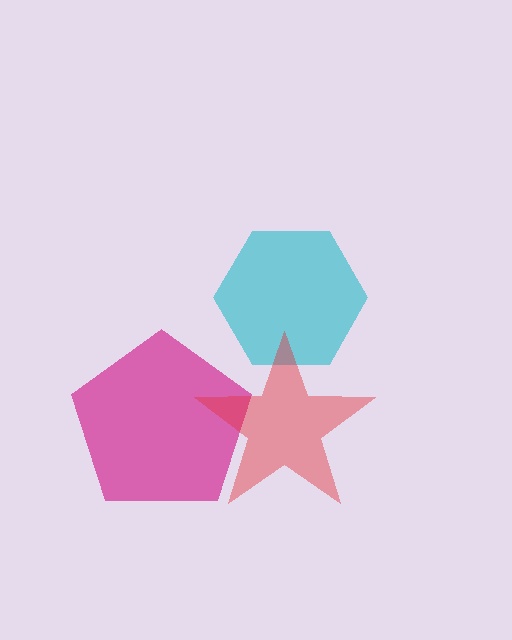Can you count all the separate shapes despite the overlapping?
Yes, there are 3 separate shapes.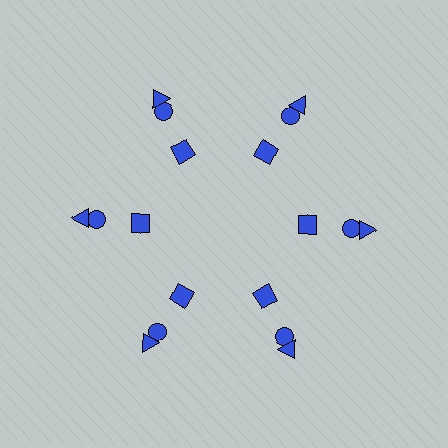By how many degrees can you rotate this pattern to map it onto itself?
The pattern maps onto itself every 60 degrees of rotation.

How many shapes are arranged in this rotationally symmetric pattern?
There are 18 shapes, arranged in 6 groups of 3.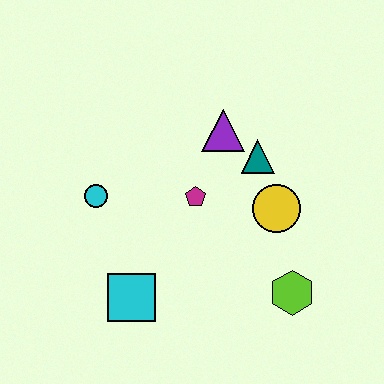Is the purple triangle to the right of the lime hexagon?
No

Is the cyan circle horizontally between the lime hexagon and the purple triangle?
No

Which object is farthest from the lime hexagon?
The cyan circle is farthest from the lime hexagon.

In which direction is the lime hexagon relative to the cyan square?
The lime hexagon is to the right of the cyan square.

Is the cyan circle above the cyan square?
Yes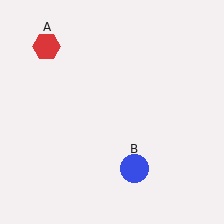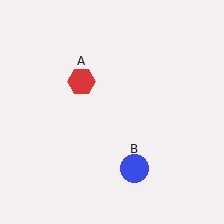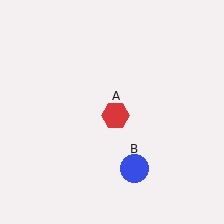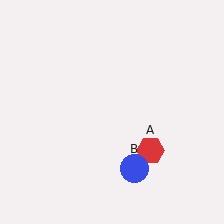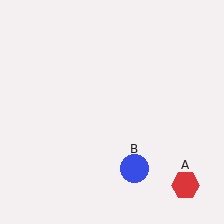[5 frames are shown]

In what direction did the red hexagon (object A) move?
The red hexagon (object A) moved down and to the right.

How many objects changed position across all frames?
1 object changed position: red hexagon (object A).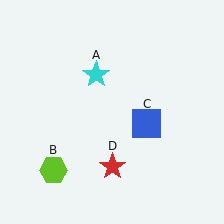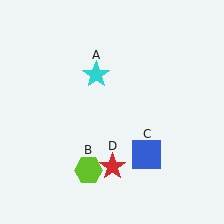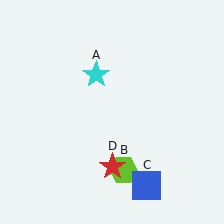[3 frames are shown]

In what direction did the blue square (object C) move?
The blue square (object C) moved down.